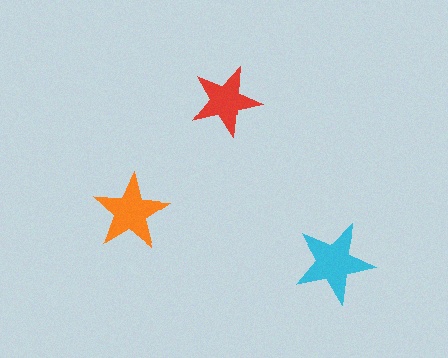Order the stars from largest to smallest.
the cyan one, the orange one, the red one.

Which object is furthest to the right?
The cyan star is rightmost.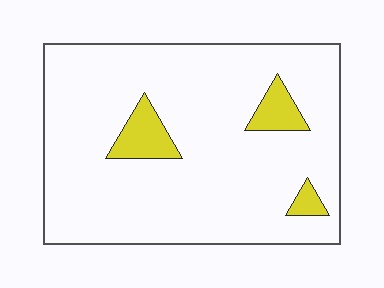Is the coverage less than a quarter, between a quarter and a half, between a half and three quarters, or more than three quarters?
Less than a quarter.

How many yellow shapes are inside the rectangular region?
3.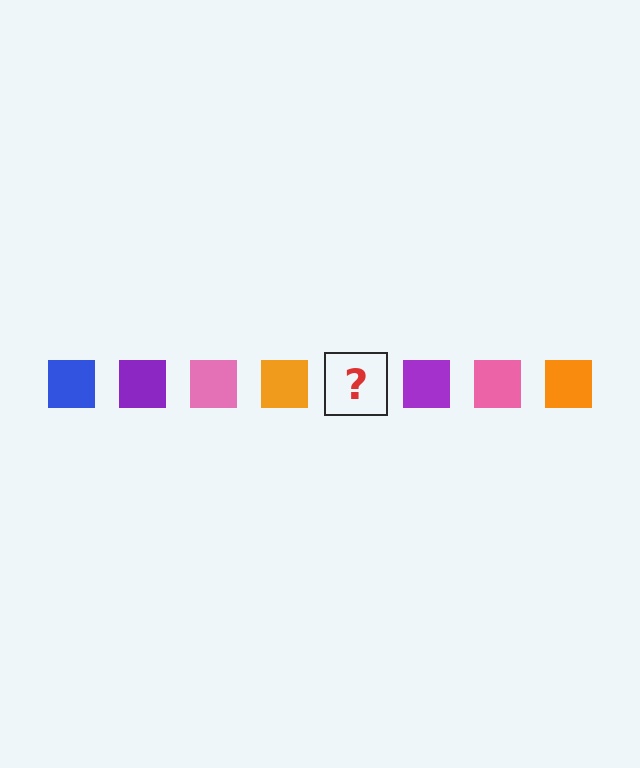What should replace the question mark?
The question mark should be replaced with a blue square.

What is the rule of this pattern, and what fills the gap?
The rule is that the pattern cycles through blue, purple, pink, orange squares. The gap should be filled with a blue square.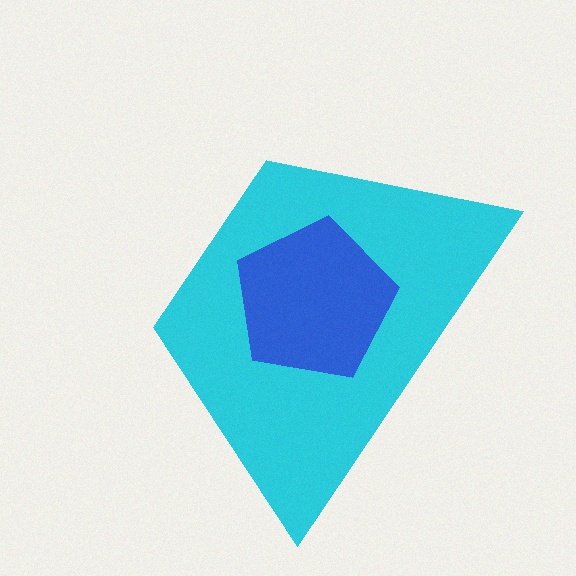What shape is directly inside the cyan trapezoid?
The blue pentagon.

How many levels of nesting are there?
2.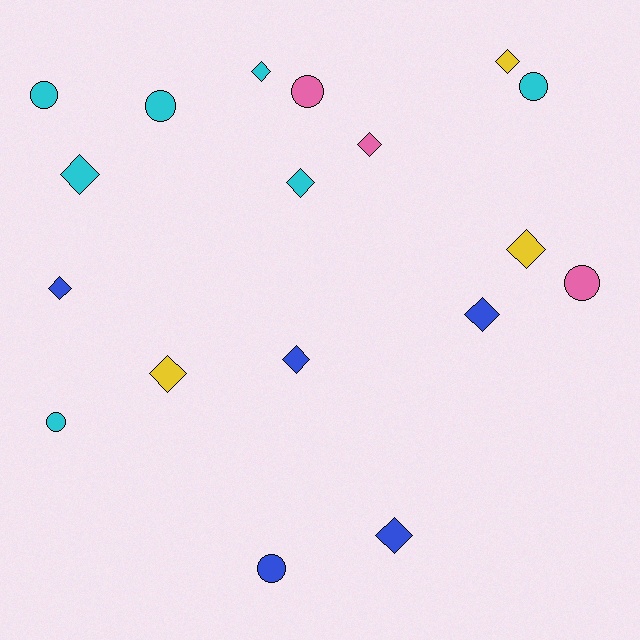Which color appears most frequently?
Cyan, with 7 objects.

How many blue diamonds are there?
There are 4 blue diamonds.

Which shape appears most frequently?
Diamond, with 11 objects.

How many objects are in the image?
There are 18 objects.